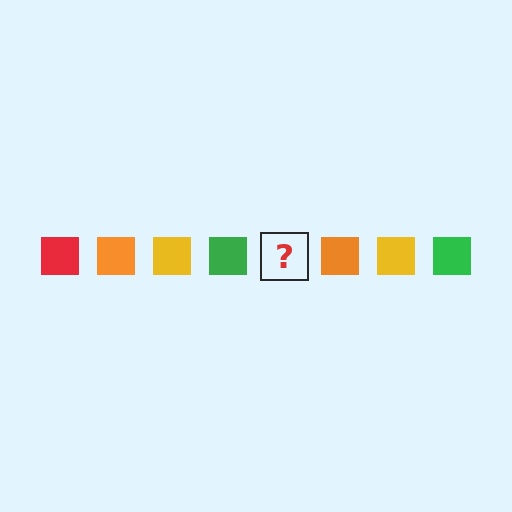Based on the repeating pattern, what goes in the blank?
The blank should be a red square.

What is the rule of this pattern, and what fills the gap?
The rule is that the pattern cycles through red, orange, yellow, green squares. The gap should be filled with a red square.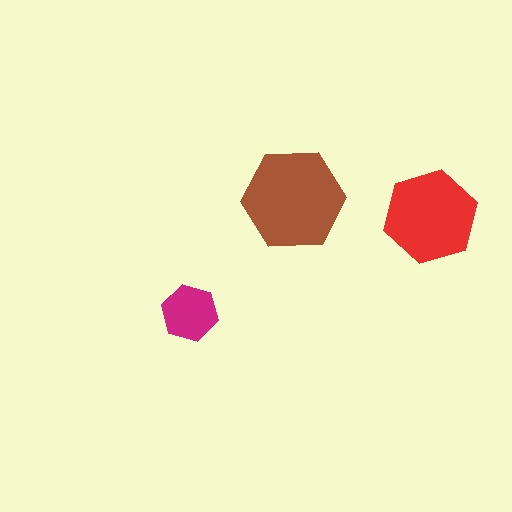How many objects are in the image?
There are 3 objects in the image.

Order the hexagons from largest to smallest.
the brown one, the red one, the magenta one.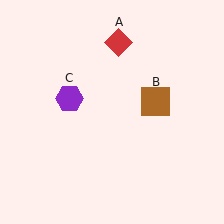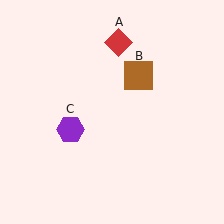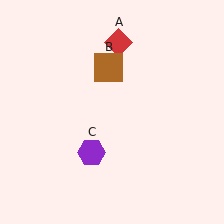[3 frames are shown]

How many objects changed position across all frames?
2 objects changed position: brown square (object B), purple hexagon (object C).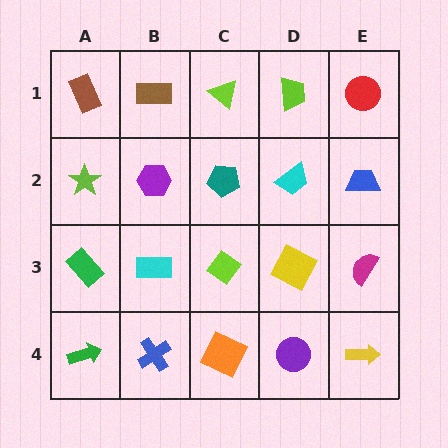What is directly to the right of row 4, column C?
A purple circle.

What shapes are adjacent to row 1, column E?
A blue trapezoid (row 2, column E), a lime trapezoid (row 1, column D).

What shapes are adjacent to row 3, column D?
A cyan trapezoid (row 2, column D), a purple circle (row 4, column D), a lime diamond (row 3, column C), a magenta semicircle (row 3, column E).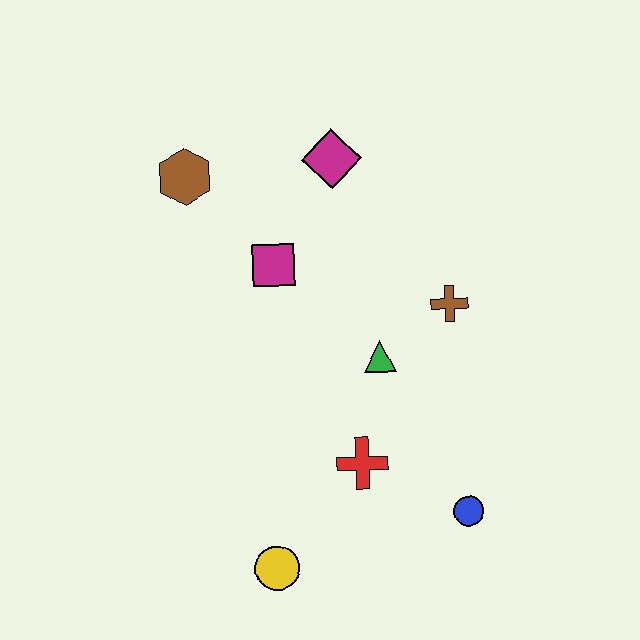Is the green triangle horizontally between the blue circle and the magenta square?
Yes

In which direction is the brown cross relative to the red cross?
The brown cross is above the red cross.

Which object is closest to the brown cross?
The green triangle is closest to the brown cross.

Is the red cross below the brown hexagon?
Yes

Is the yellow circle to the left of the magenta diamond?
Yes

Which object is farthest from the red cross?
The brown hexagon is farthest from the red cross.